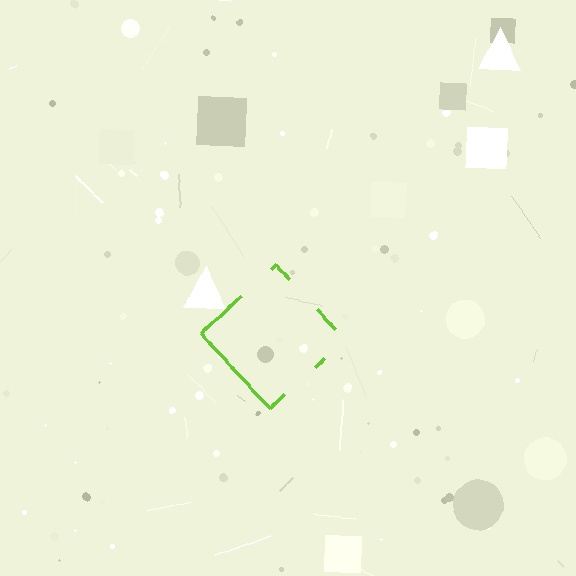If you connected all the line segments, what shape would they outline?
They would outline a diamond.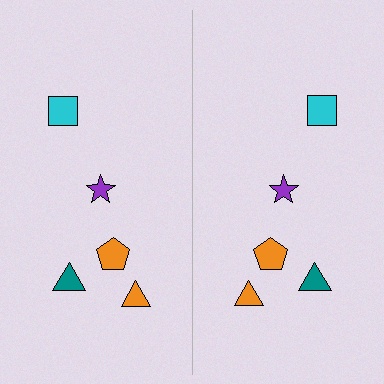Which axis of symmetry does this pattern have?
The pattern has a vertical axis of symmetry running through the center of the image.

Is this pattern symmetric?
Yes, this pattern has bilateral (reflection) symmetry.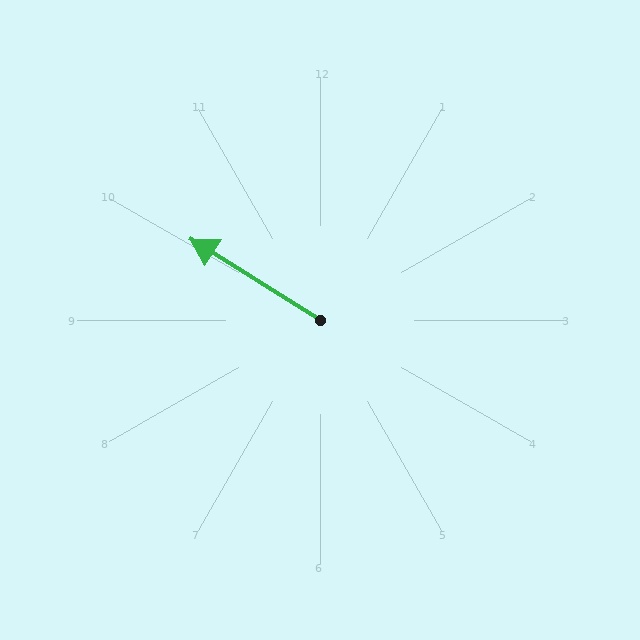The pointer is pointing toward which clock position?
Roughly 10 o'clock.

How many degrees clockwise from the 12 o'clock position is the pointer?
Approximately 302 degrees.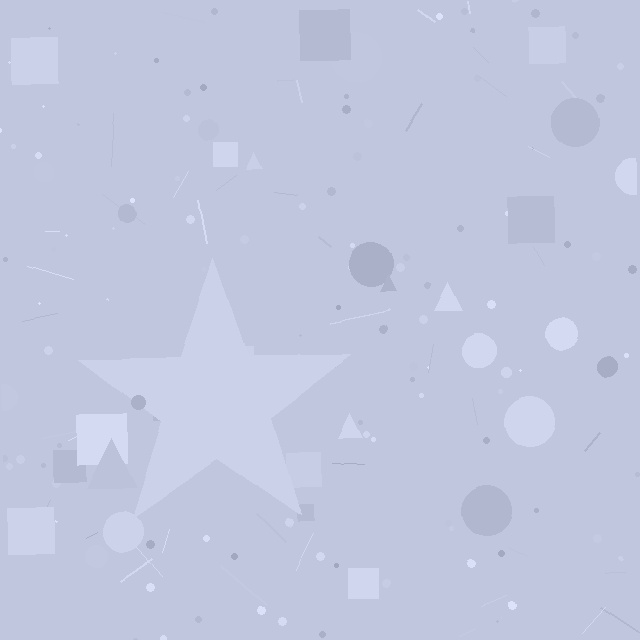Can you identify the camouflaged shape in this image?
The camouflaged shape is a star.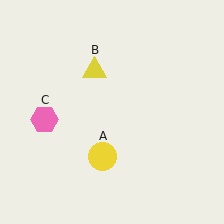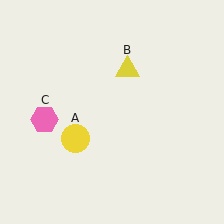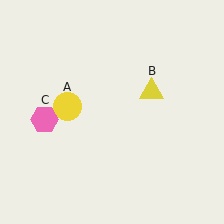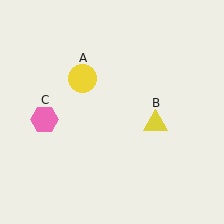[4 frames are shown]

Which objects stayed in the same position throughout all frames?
Pink hexagon (object C) remained stationary.